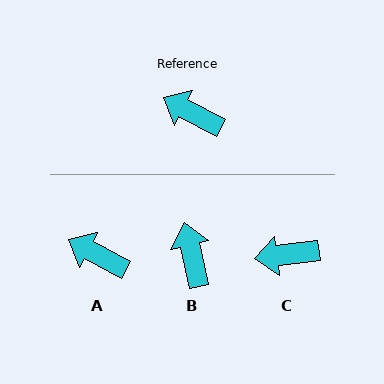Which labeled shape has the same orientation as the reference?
A.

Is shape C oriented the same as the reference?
No, it is off by about 35 degrees.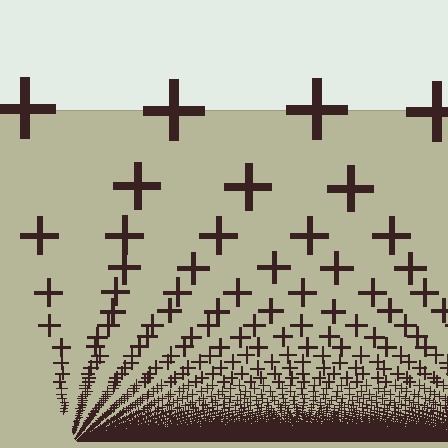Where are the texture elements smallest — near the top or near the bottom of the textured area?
Near the bottom.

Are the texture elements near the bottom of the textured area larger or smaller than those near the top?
Smaller. The gradient is inverted — elements near the bottom are smaller and denser.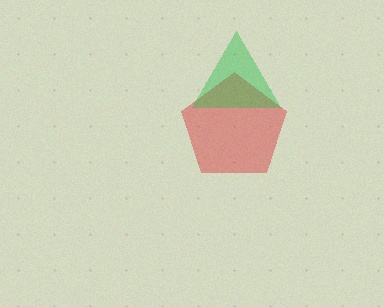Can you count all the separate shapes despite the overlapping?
Yes, there are 2 separate shapes.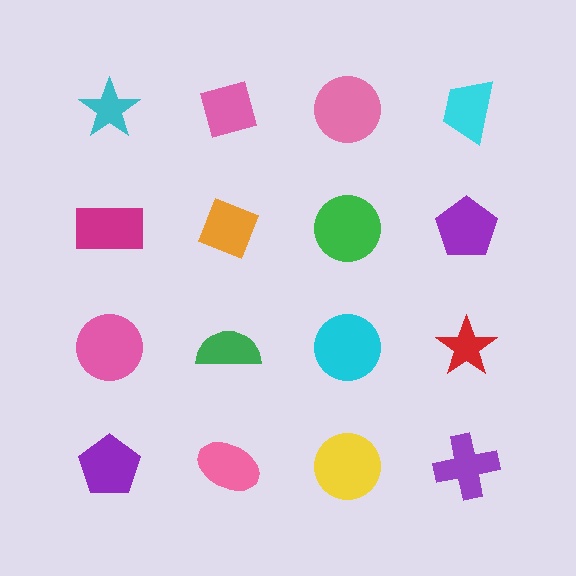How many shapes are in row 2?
4 shapes.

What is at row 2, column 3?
A green circle.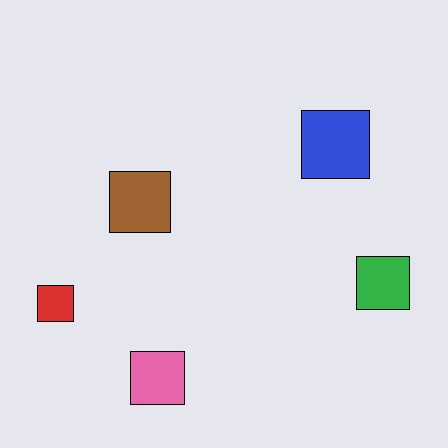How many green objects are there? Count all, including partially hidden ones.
There is 1 green object.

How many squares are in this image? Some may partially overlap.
There are 5 squares.